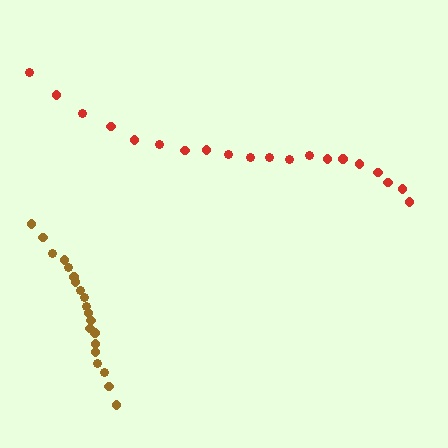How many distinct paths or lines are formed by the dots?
There are 2 distinct paths.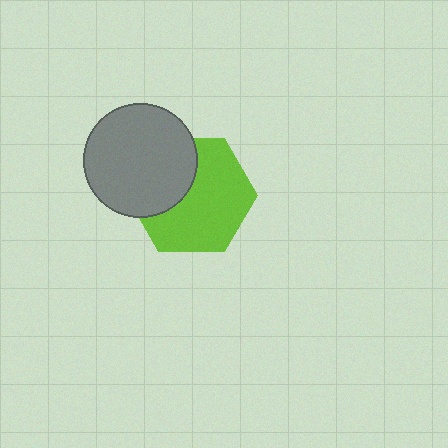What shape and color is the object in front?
The object in front is a gray circle.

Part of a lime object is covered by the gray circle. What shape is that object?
It is a hexagon.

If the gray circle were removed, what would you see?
You would see the complete lime hexagon.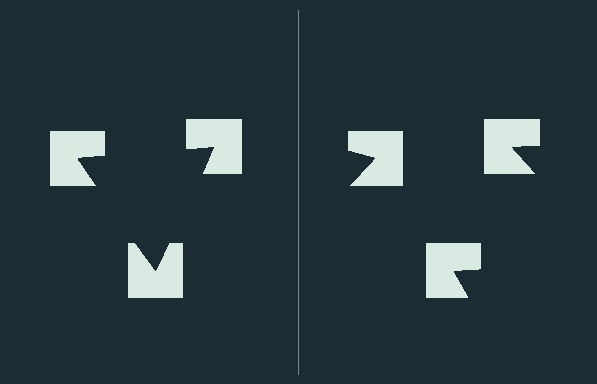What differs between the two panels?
The notched squares are positioned identically on both sides; only the wedge orientations differ. On the left they align to a triangle; on the right they are misaligned.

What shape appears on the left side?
An illusory triangle.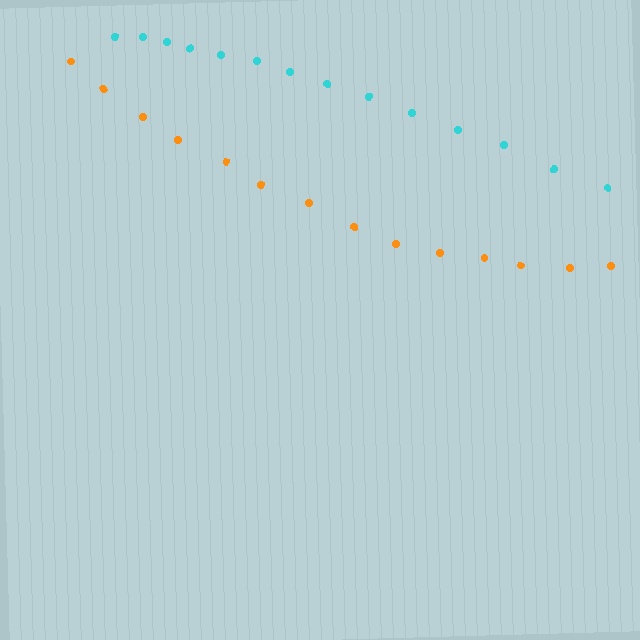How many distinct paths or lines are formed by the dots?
There are 2 distinct paths.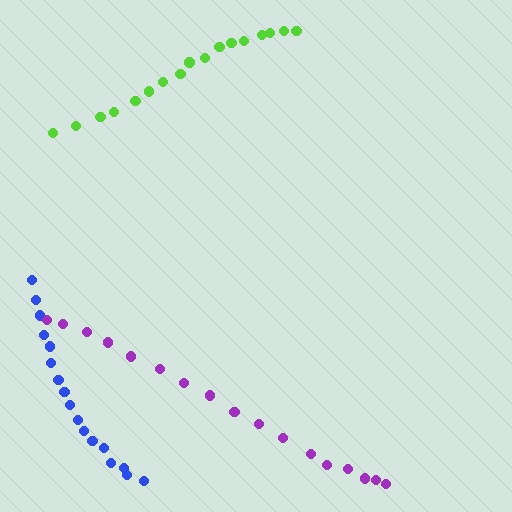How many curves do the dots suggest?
There are 3 distinct paths.